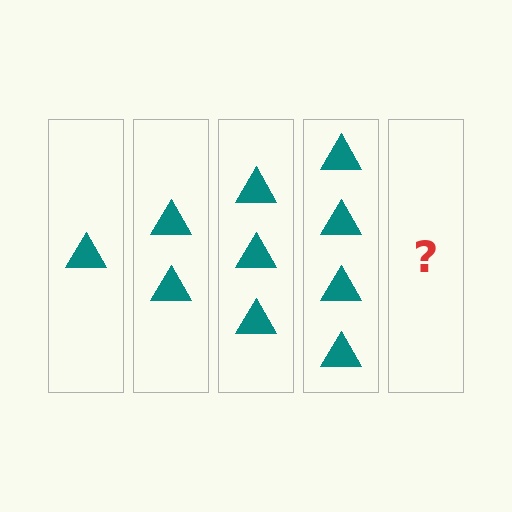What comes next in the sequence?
The next element should be 5 triangles.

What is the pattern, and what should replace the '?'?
The pattern is that each step adds one more triangle. The '?' should be 5 triangles.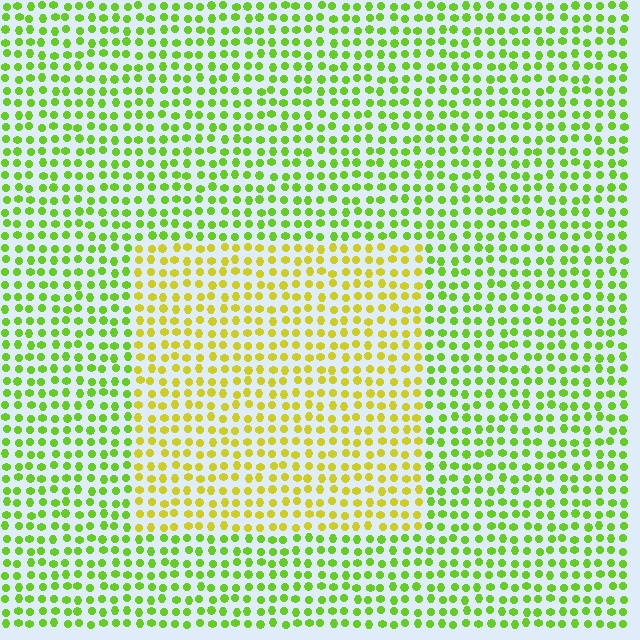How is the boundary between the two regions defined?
The boundary is defined purely by a slight shift in hue (about 37 degrees). Spacing, size, and orientation are identical on both sides.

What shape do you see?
I see a rectangle.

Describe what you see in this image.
The image is filled with small lime elements in a uniform arrangement. A rectangle-shaped region is visible where the elements are tinted to a slightly different hue, forming a subtle color boundary.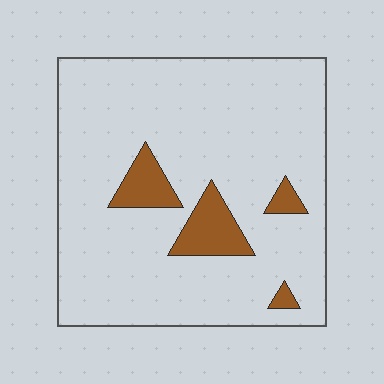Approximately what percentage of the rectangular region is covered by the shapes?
Approximately 10%.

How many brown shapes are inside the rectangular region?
4.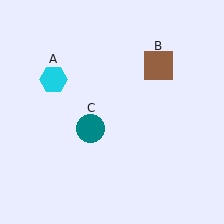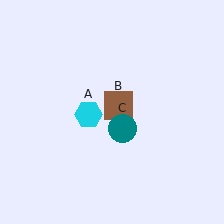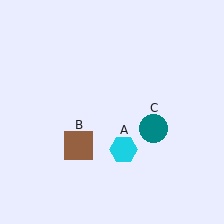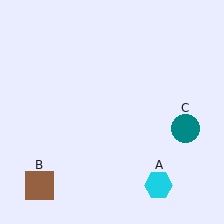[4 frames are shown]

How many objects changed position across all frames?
3 objects changed position: cyan hexagon (object A), brown square (object B), teal circle (object C).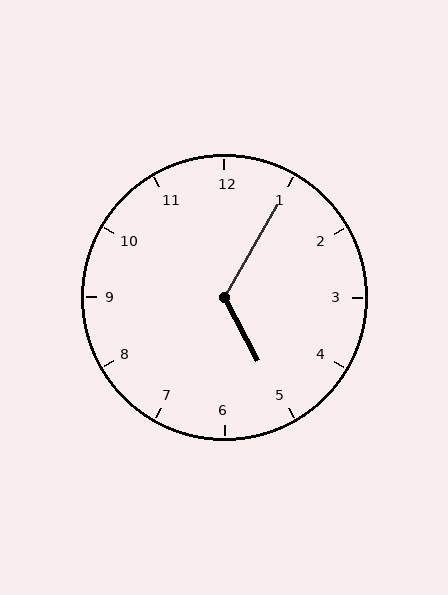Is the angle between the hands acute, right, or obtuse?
It is obtuse.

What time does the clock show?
5:05.